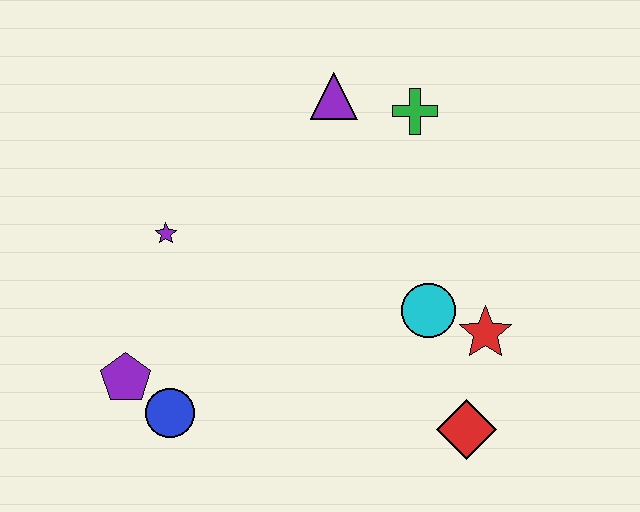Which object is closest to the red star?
The cyan circle is closest to the red star.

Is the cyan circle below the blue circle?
No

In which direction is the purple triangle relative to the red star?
The purple triangle is above the red star.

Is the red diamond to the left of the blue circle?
No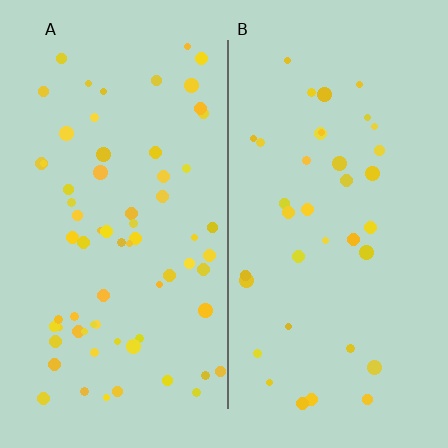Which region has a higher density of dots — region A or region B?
A (the left).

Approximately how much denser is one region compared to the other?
Approximately 1.8× — region A over region B.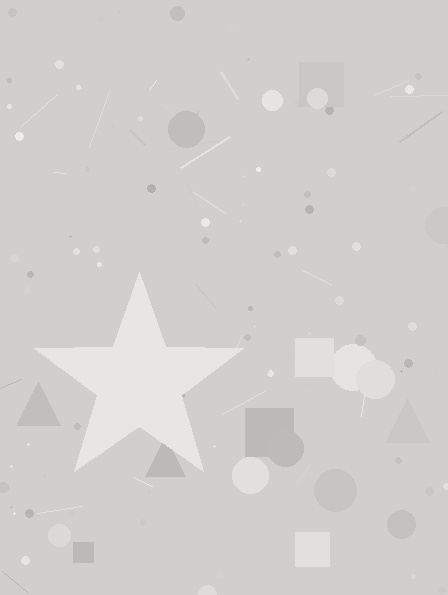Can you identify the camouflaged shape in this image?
The camouflaged shape is a star.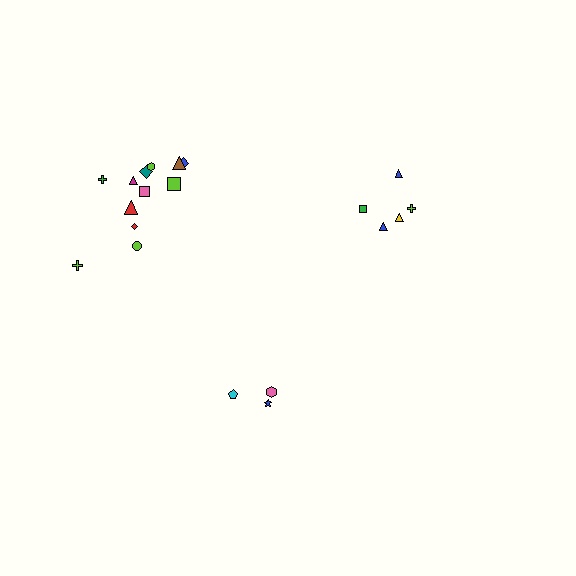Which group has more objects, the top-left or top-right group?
The top-left group.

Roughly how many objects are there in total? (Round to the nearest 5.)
Roughly 20 objects in total.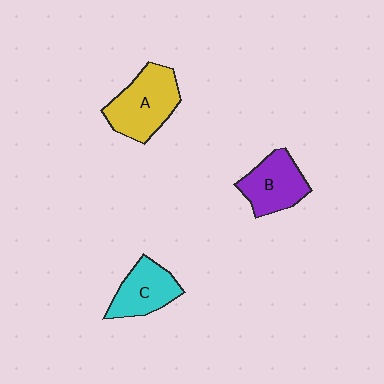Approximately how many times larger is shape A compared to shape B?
Approximately 1.2 times.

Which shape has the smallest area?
Shape C (cyan).